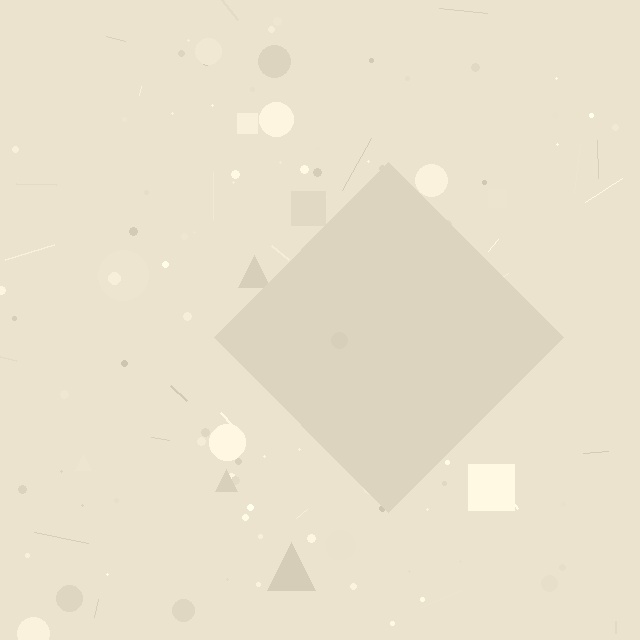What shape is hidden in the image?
A diamond is hidden in the image.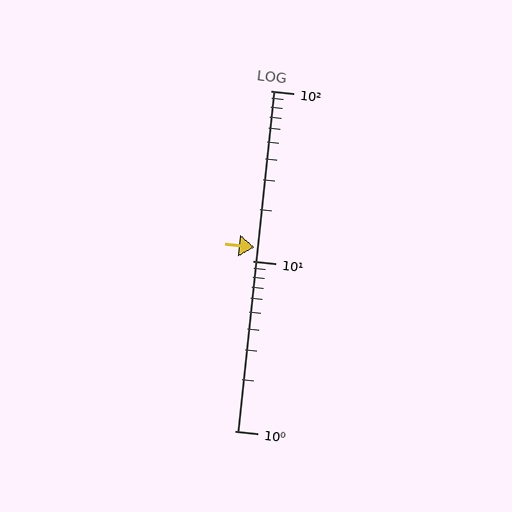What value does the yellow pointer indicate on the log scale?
The pointer indicates approximately 12.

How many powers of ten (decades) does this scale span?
The scale spans 2 decades, from 1 to 100.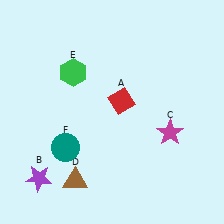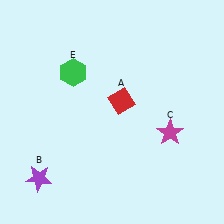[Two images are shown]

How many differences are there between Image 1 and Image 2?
There are 2 differences between the two images.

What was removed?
The teal circle (F), the brown triangle (D) were removed in Image 2.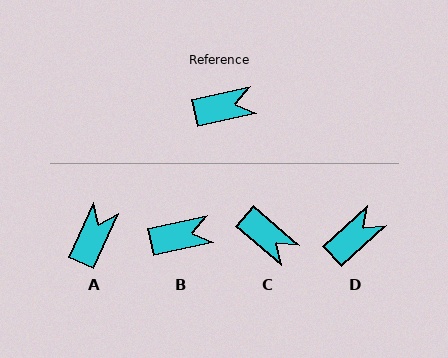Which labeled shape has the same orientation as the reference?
B.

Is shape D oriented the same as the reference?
No, it is off by about 30 degrees.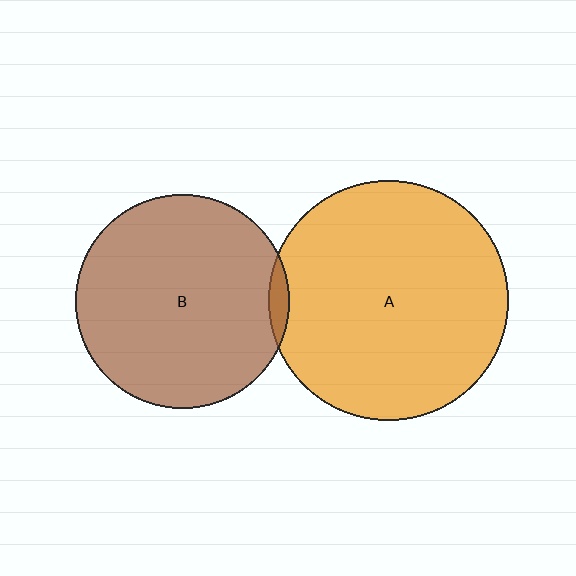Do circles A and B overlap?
Yes.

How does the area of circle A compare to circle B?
Approximately 1.3 times.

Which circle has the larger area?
Circle A (orange).